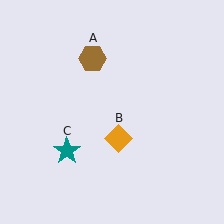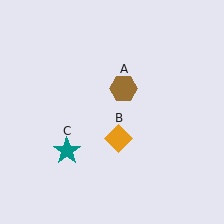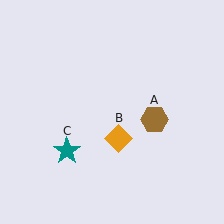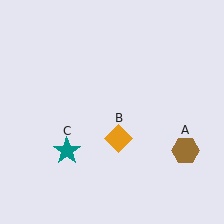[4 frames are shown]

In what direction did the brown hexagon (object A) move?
The brown hexagon (object A) moved down and to the right.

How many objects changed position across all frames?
1 object changed position: brown hexagon (object A).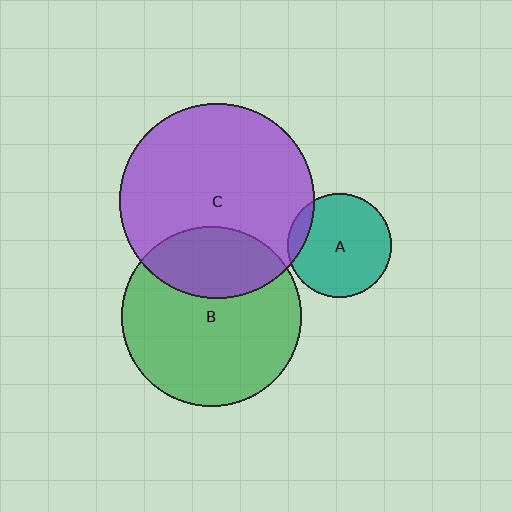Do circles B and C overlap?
Yes.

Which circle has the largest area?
Circle C (purple).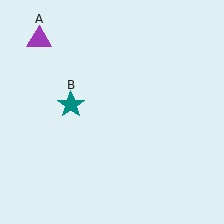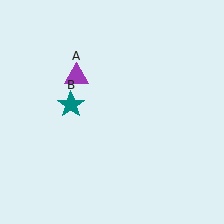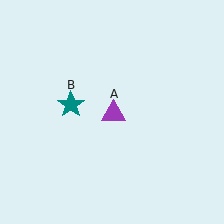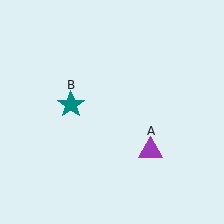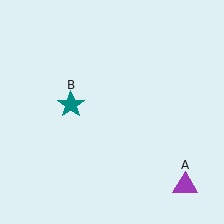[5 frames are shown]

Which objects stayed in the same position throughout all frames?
Teal star (object B) remained stationary.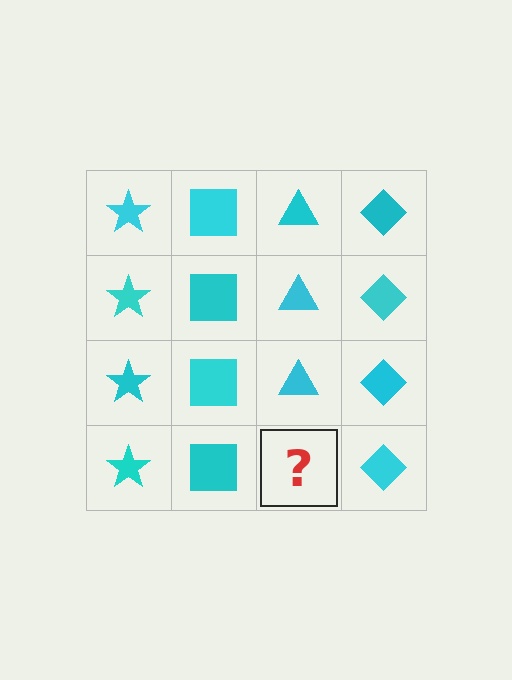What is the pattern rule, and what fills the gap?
The rule is that each column has a consistent shape. The gap should be filled with a cyan triangle.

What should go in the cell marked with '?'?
The missing cell should contain a cyan triangle.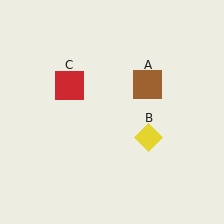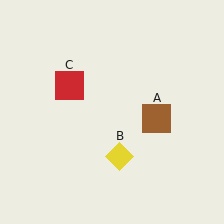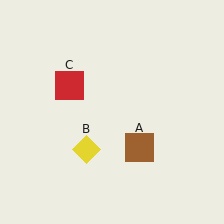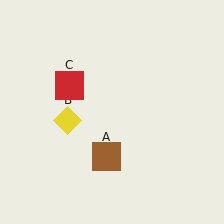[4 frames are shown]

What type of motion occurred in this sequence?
The brown square (object A), yellow diamond (object B) rotated clockwise around the center of the scene.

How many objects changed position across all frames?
2 objects changed position: brown square (object A), yellow diamond (object B).